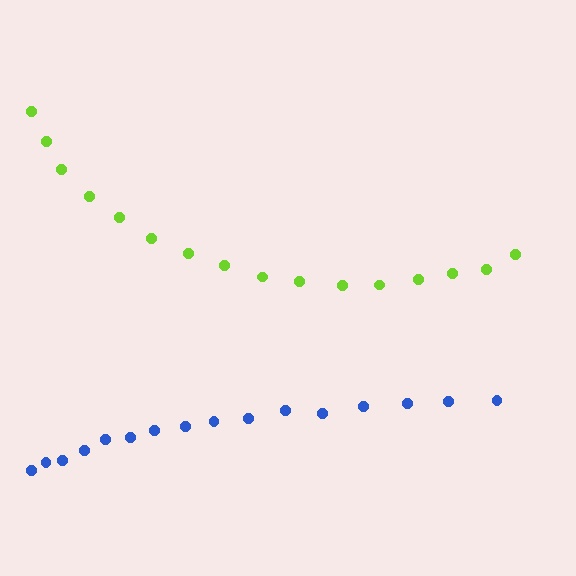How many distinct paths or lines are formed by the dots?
There are 2 distinct paths.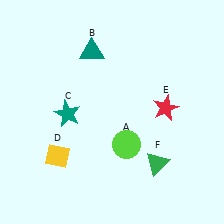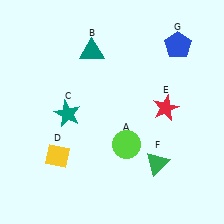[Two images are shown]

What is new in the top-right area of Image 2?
A blue pentagon (G) was added in the top-right area of Image 2.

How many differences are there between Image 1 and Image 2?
There is 1 difference between the two images.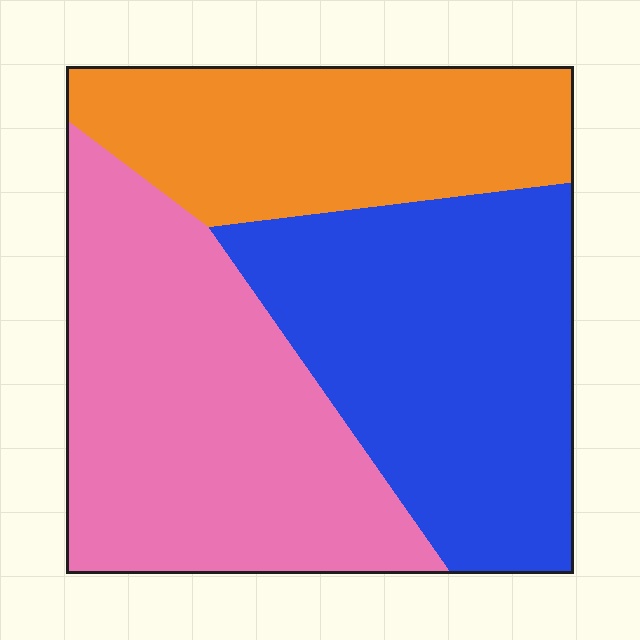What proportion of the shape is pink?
Pink covers roughly 40% of the shape.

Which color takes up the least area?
Orange, at roughly 25%.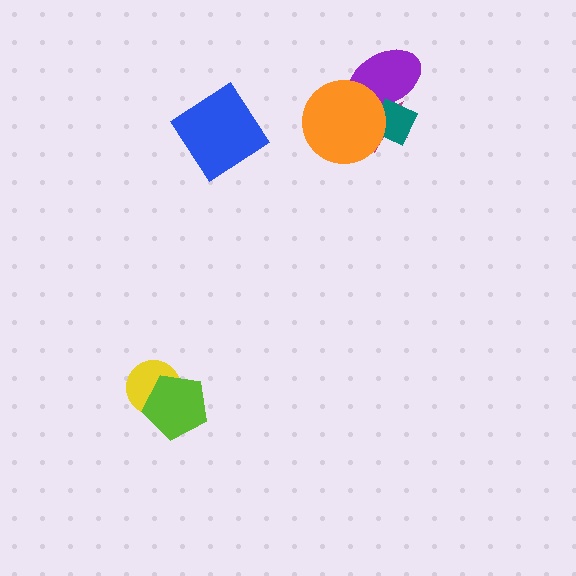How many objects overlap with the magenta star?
3 objects overlap with the magenta star.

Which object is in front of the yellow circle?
The lime pentagon is in front of the yellow circle.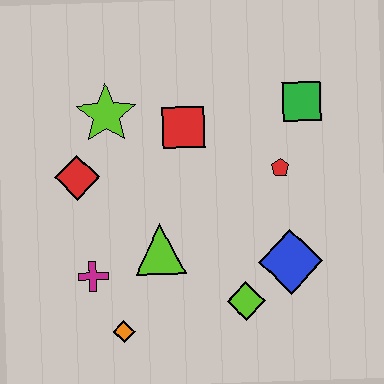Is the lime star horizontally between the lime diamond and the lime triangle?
No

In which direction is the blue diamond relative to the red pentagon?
The blue diamond is below the red pentagon.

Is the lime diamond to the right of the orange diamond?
Yes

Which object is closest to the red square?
The lime star is closest to the red square.